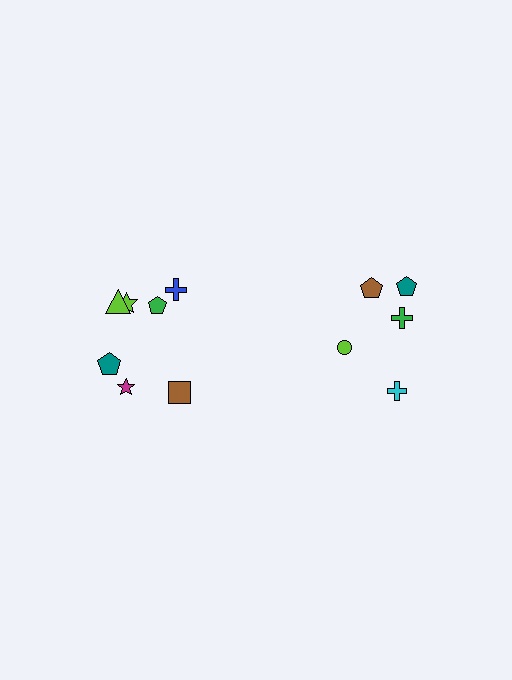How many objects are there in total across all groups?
There are 12 objects.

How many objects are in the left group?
There are 7 objects.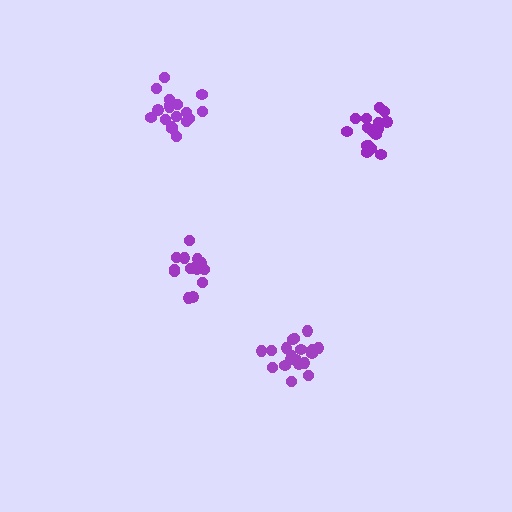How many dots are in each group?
Group 1: 20 dots, Group 2: 16 dots, Group 3: 19 dots, Group 4: 14 dots (69 total).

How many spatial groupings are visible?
There are 4 spatial groupings.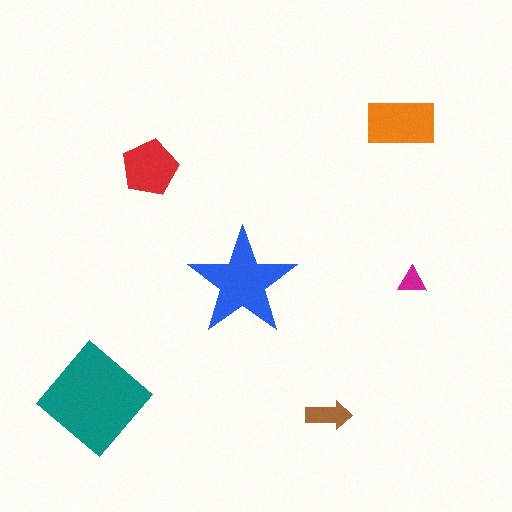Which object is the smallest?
The magenta triangle.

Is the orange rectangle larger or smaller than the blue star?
Smaller.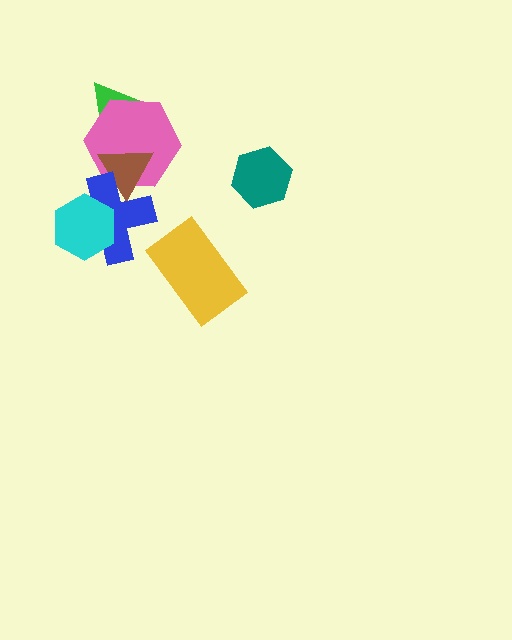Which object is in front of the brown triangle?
The blue cross is in front of the brown triangle.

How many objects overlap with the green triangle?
1 object overlaps with the green triangle.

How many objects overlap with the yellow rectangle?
0 objects overlap with the yellow rectangle.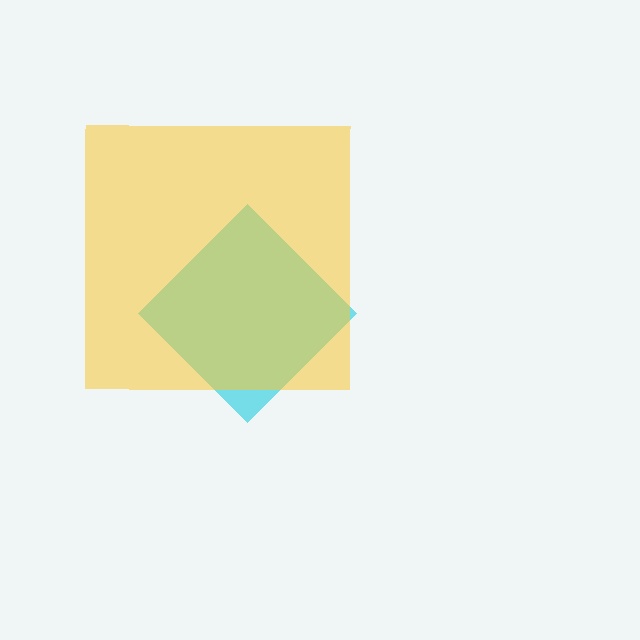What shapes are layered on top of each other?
The layered shapes are: a cyan diamond, a yellow square.